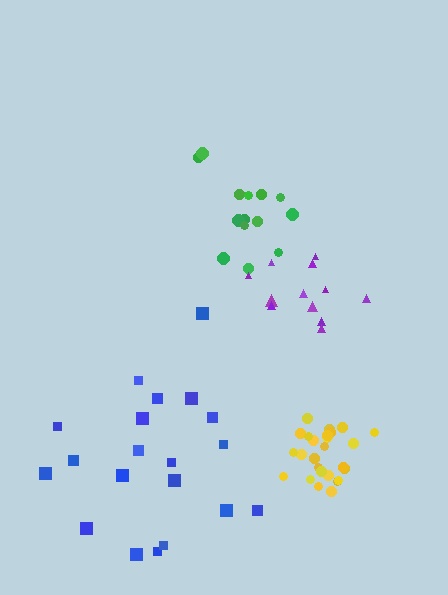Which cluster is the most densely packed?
Yellow.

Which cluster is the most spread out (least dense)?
Blue.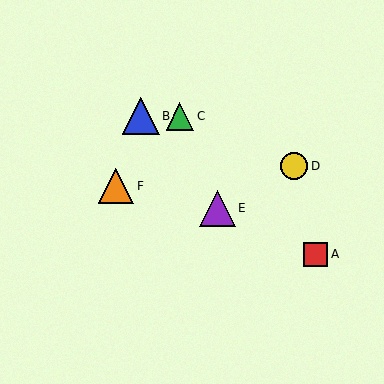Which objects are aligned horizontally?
Objects B, C are aligned horizontally.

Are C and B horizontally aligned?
Yes, both are at y≈116.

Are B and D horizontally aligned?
No, B is at y≈116 and D is at y≈166.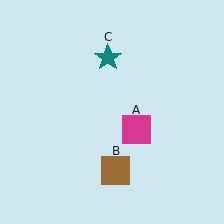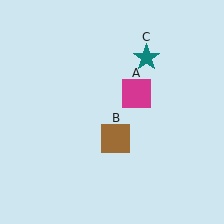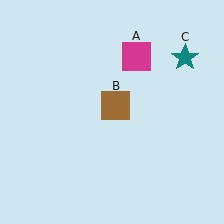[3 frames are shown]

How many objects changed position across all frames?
3 objects changed position: magenta square (object A), brown square (object B), teal star (object C).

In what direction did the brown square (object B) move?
The brown square (object B) moved up.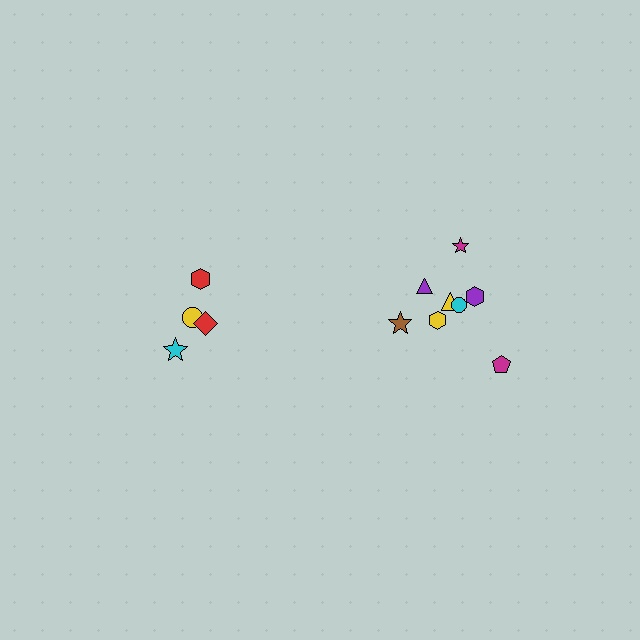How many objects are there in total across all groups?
There are 12 objects.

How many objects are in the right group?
There are 8 objects.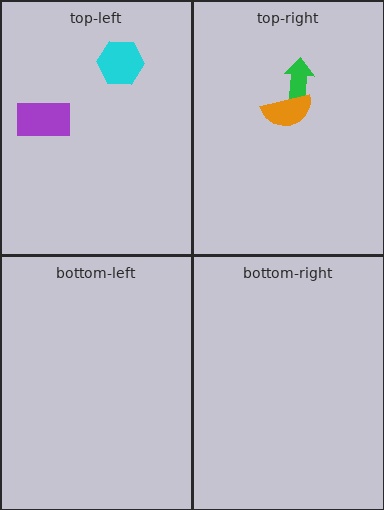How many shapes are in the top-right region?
2.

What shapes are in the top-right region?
The green arrow, the orange semicircle.